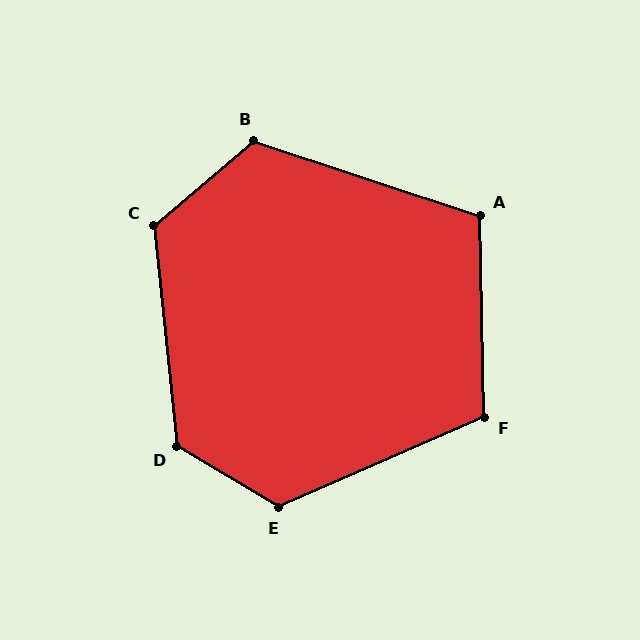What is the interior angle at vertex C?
Approximately 125 degrees (obtuse).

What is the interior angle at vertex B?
Approximately 121 degrees (obtuse).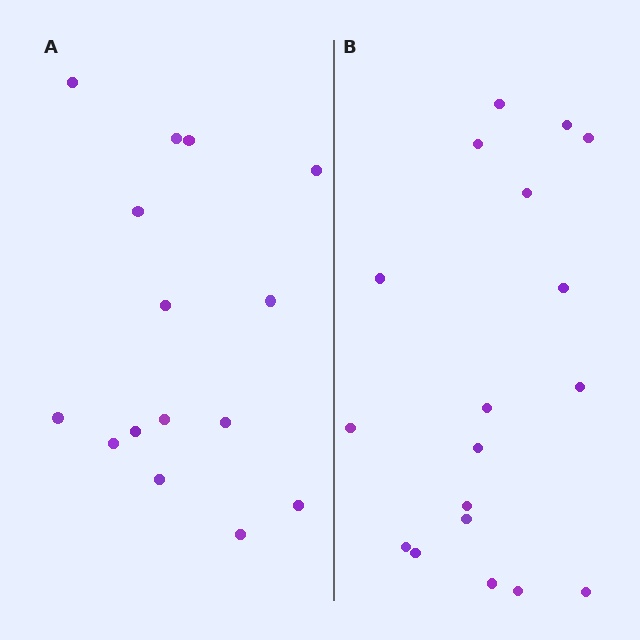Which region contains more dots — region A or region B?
Region B (the right region) has more dots.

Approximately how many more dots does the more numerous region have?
Region B has just a few more — roughly 2 or 3 more dots than region A.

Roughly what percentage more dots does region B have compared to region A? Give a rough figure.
About 20% more.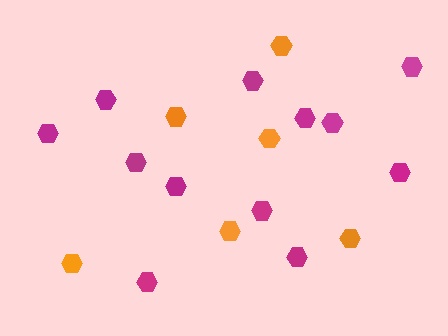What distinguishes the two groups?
There are 2 groups: one group of magenta hexagons (12) and one group of orange hexagons (6).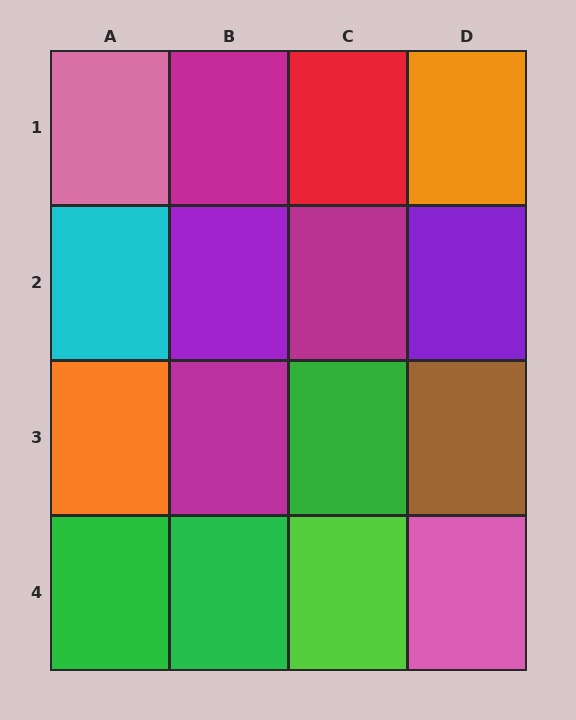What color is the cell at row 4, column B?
Green.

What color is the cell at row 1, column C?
Red.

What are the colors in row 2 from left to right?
Cyan, purple, magenta, purple.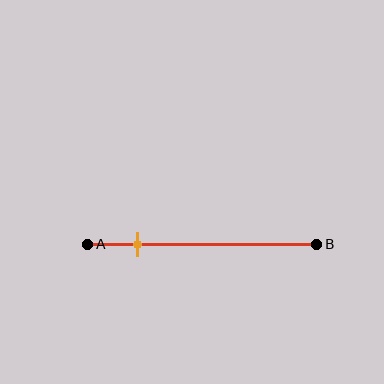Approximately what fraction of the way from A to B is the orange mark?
The orange mark is approximately 20% of the way from A to B.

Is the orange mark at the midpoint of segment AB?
No, the mark is at about 20% from A, not at the 50% midpoint.